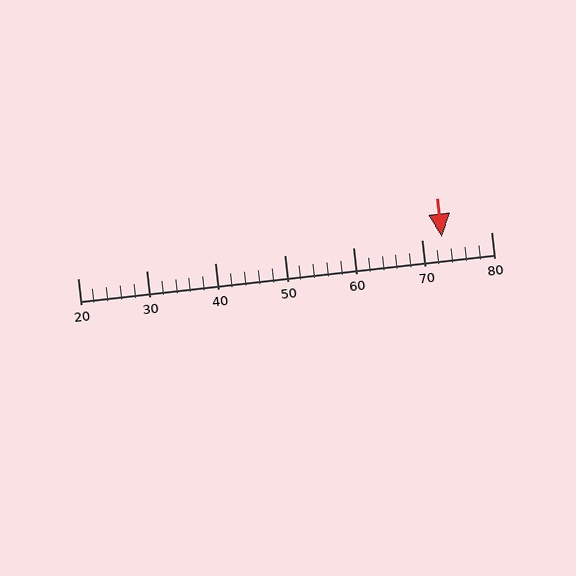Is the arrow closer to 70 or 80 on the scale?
The arrow is closer to 70.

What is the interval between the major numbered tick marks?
The major tick marks are spaced 10 units apart.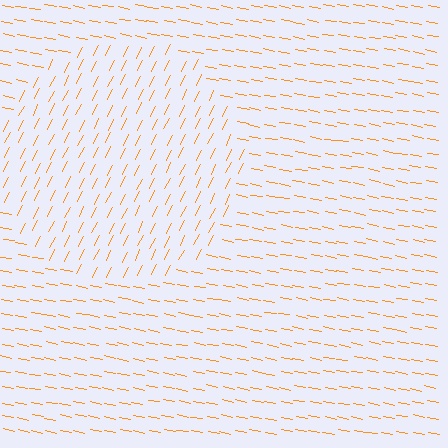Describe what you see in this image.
The image is filled with small orange line segments. A circle region in the image has lines oriented differently from the surrounding lines, creating a visible texture boundary.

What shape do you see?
I see a circle.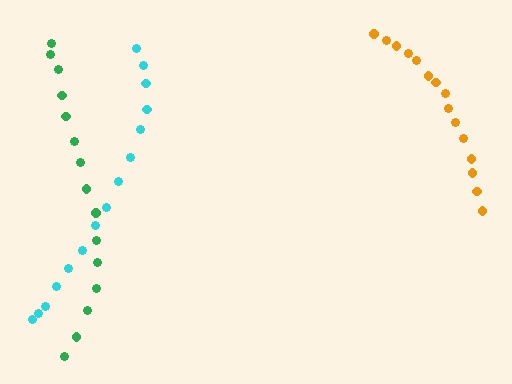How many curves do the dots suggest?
There are 3 distinct paths.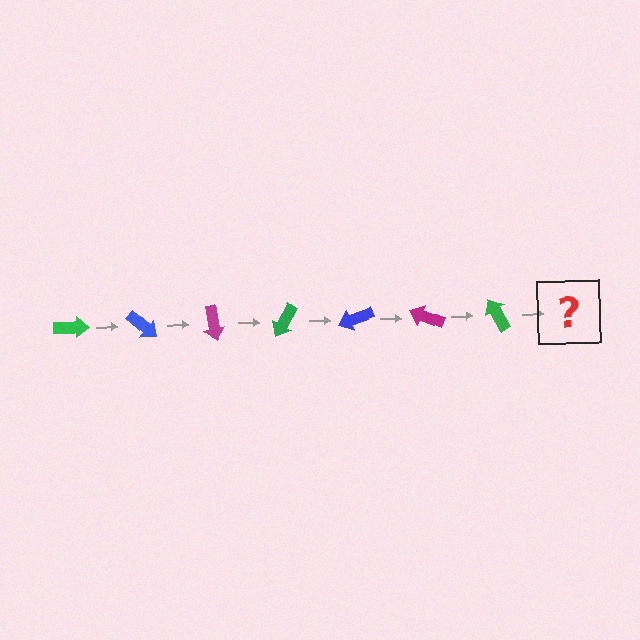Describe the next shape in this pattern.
It should be a blue arrow, rotated 280 degrees from the start.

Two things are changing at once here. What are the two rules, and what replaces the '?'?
The two rules are that it rotates 40 degrees each step and the color cycles through green, blue, and magenta. The '?' should be a blue arrow, rotated 280 degrees from the start.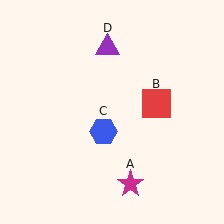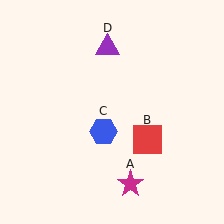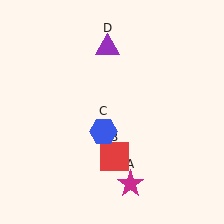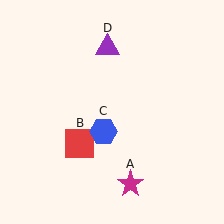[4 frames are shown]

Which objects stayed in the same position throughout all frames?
Magenta star (object A) and blue hexagon (object C) and purple triangle (object D) remained stationary.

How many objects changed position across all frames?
1 object changed position: red square (object B).